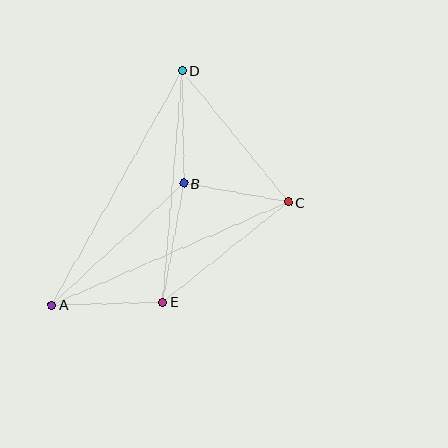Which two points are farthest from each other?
Points A and D are farthest from each other.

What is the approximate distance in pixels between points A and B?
The distance between A and B is approximately 180 pixels.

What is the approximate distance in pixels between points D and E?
The distance between D and E is approximately 232 pixels.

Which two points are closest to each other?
Points B and C are closest to each other.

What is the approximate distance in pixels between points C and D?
The distance between C and D is approximately 169 pixels.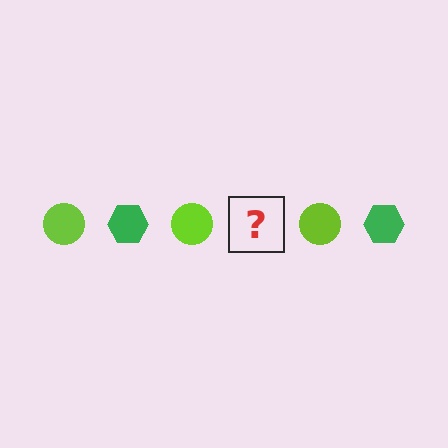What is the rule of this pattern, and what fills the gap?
The rule is that the pattern alternates between lime circle and green hexagon. The gap should be filled with a green hexagon.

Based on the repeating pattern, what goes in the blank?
The blank should be a green hexagon.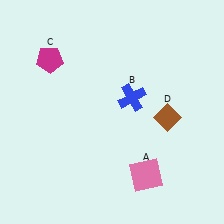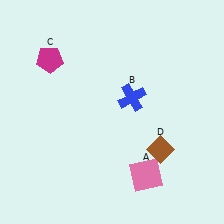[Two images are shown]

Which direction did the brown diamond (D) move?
The brown diamond (D) moved down.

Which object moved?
The brown diamond (D) moved down.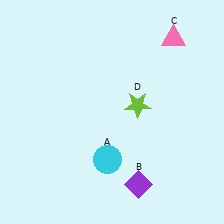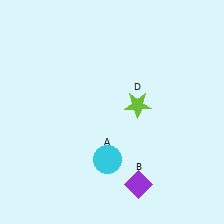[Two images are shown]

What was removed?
The pink triangle (C) was removed in Image 2.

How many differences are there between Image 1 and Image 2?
There is 1 difference between the two images.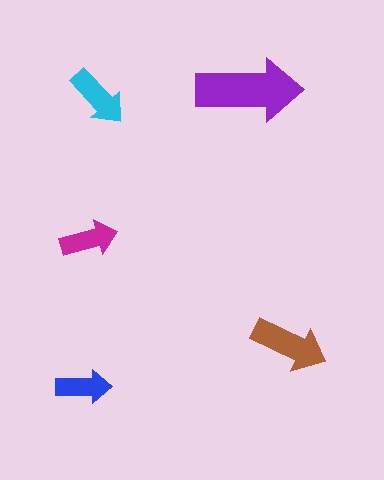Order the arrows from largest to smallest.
the purple one, the brown one, the cyan one, the magenta one, the blue one.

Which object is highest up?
The purple arrow is topmost.